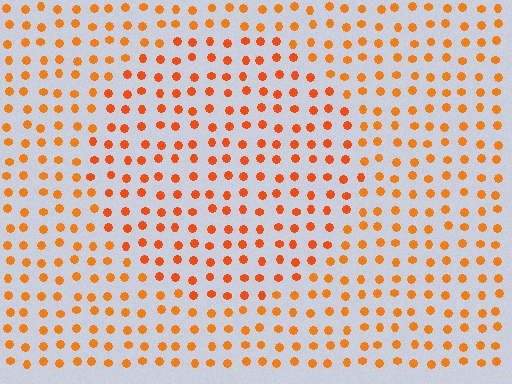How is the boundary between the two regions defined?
The boundary is defined purely by a slight shift in hue (about 13 degrees). Spacing, size, and orientation are identical on both sides.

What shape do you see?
I see a circle.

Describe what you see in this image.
The image is filled with small orange elements in a uniform arrangement. A circle-shaped region is visible where the elements are tinted to a slightly different hue, forming a subtle color boundary.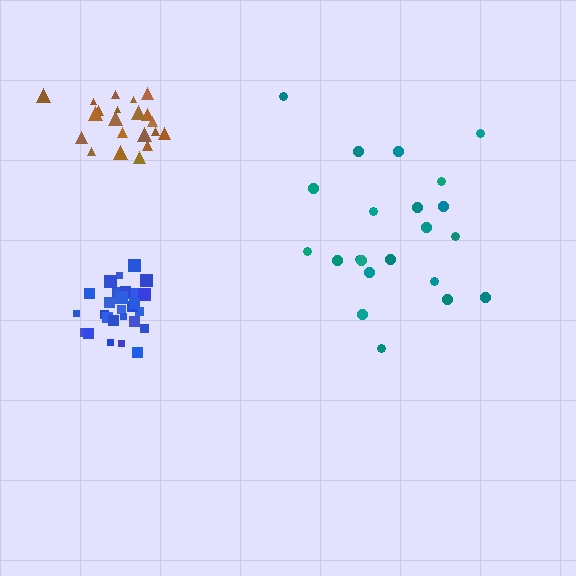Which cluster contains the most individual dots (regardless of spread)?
Blue (28).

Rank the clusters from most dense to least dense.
blue, brown, teal.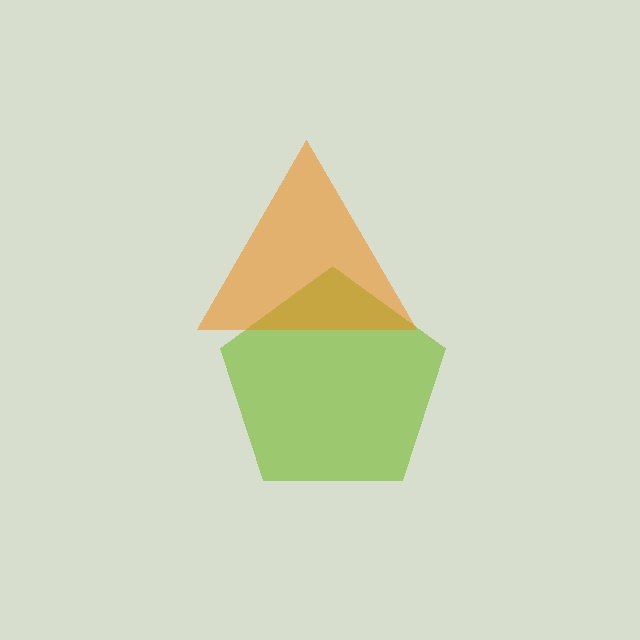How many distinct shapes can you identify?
There are 2 distinct shapes: a lime pentagon, an orange triangle.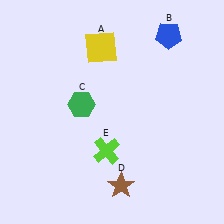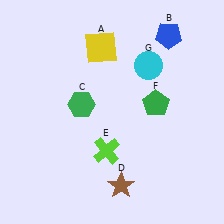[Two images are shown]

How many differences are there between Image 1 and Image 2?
There are 2 differences between the two images.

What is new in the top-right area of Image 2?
A green pentagon (F) was added in the top-right area of Image 2.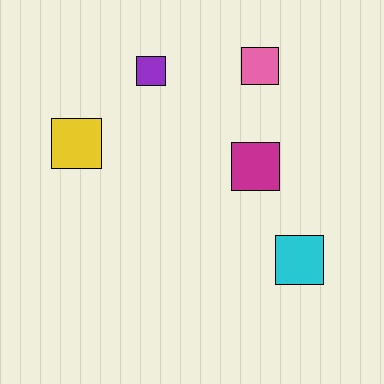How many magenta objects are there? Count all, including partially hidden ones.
There is 1 magenta object.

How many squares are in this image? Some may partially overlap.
There are 5 squares.